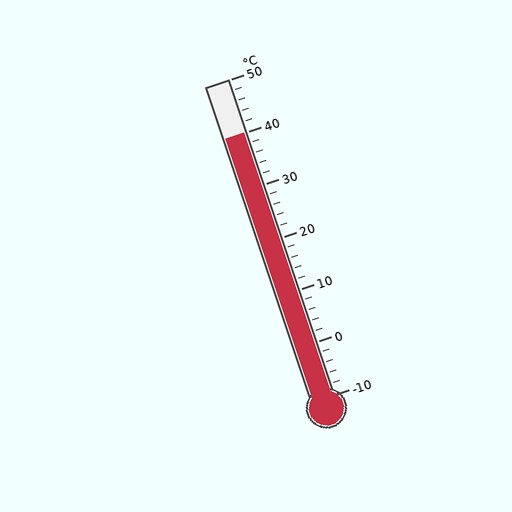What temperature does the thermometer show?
The thermometer shows approximately 40°C.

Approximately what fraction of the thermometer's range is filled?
The thermometer is filled to approximately 85% of its range.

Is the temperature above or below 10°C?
The temperature is above 10°C.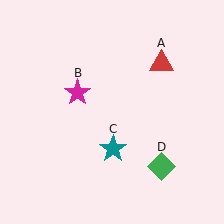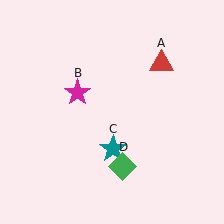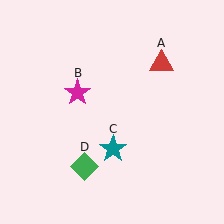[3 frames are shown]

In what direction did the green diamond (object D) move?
The green diamond (object D) moved left.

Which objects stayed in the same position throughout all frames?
Red triangle (object A) and magenta star (object B) and teal star (object C) remained stationary.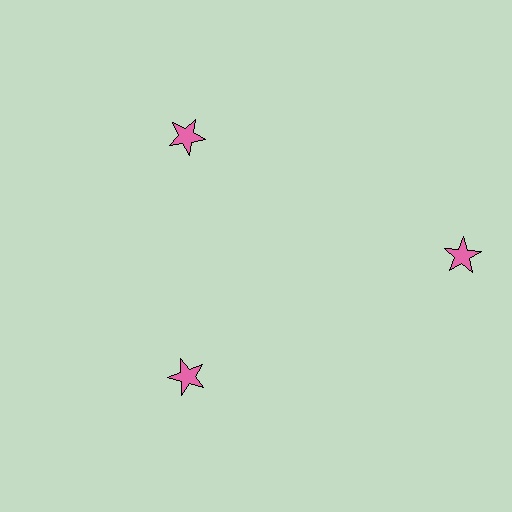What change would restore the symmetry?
The symmetry would be restored by moving it inward, back onto the ring so that all 3 stars sit at equal angles and equal distance from the center.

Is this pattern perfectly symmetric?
No. The 3 pink stars are arranged in a ring, but one element near the 3 o'clock position is pushed outward from the center, breaking the 3-fold rotational symmetry.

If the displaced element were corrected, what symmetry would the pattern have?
It would have 3-fold rotational symmetry — the pattern would map onto itself every 120 degrees.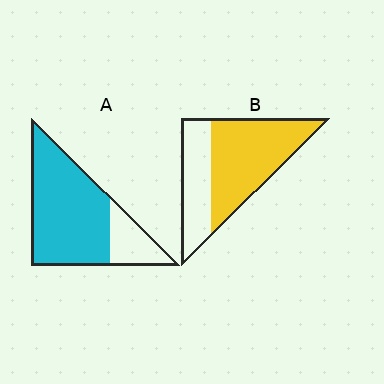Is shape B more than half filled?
Yes.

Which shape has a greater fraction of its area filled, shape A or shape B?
Shape A.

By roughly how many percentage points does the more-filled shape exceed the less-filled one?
By roughly 15 percentage points (A over B).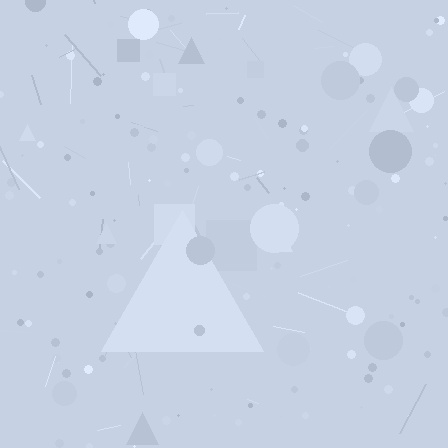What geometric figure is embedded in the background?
A triangle is embedded in the background.